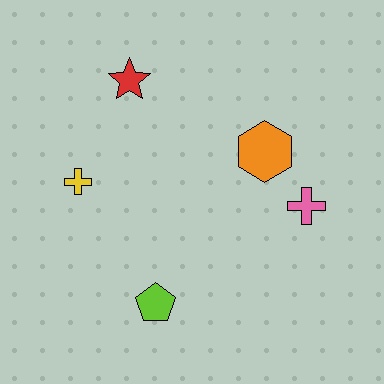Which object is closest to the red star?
The yellow cross is closest to the red star.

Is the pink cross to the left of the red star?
No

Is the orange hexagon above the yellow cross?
Yes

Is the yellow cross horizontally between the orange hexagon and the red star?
No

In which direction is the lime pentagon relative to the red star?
The lime pentagon is below the red star.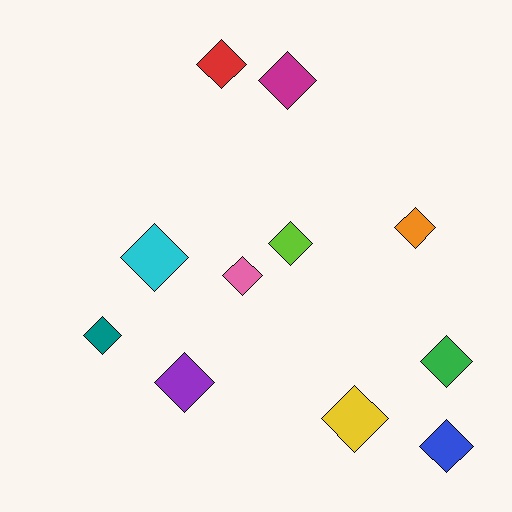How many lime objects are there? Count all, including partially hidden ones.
There is 1 lime object.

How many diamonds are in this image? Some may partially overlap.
There are 11 diamonds.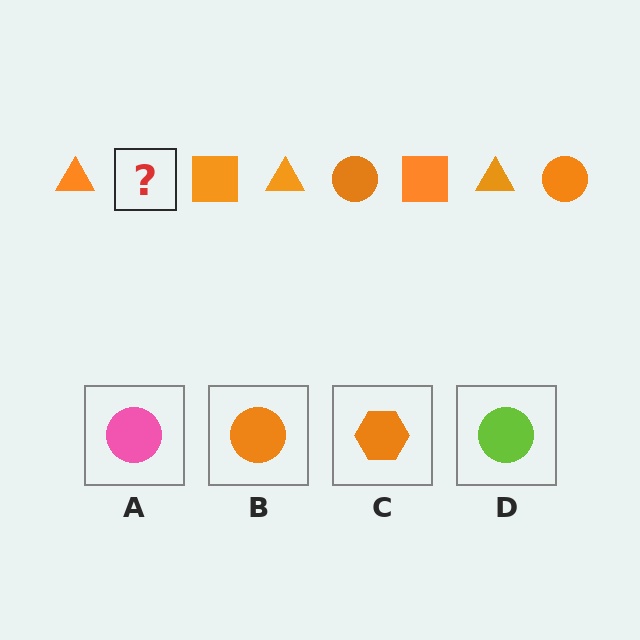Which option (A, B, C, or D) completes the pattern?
B.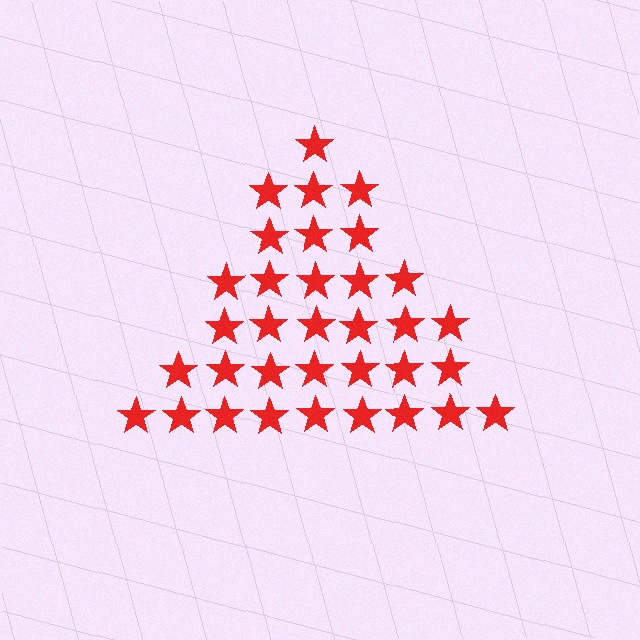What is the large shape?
The large shape is a triangle.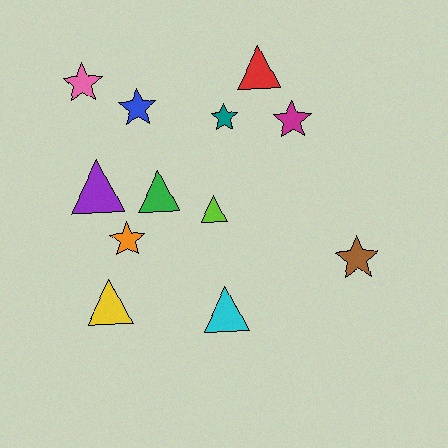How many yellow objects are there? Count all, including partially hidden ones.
There is 1 yellow object.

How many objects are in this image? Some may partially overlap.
There are 12 objects.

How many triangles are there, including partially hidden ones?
There are 6 triangles.